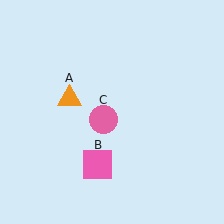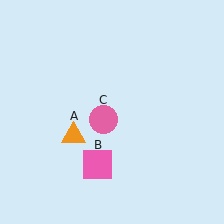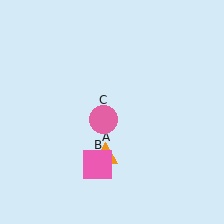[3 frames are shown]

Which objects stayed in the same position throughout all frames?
Pink square (object B) and pink circle (object C) remained stationary.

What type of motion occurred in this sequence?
The orange triangle (object A) rotated counterclockwise around the center of the scene.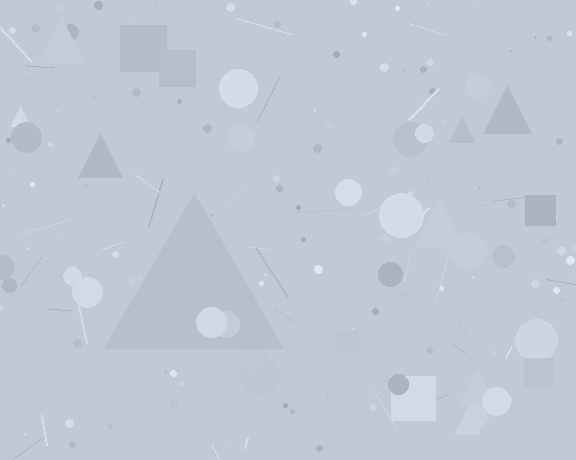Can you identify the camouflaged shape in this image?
The camouflaged shape is a triangle.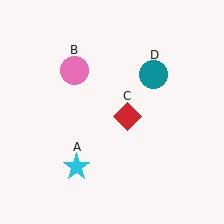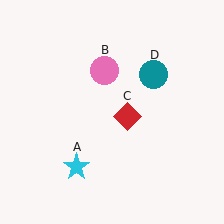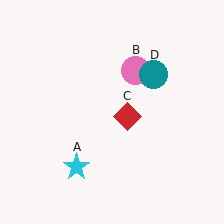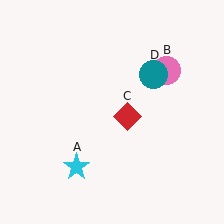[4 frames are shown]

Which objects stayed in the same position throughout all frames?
Cyan star (object A) and red diamond (object C) and teal circle (object D) remained stationary.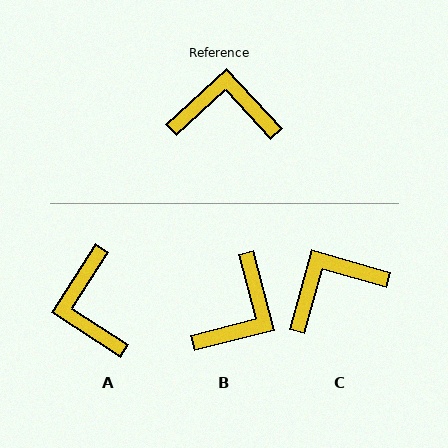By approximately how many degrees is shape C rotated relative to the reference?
Approximately 31 degrees counter-clockwise.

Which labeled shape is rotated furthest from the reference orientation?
B, about 118 degrees away.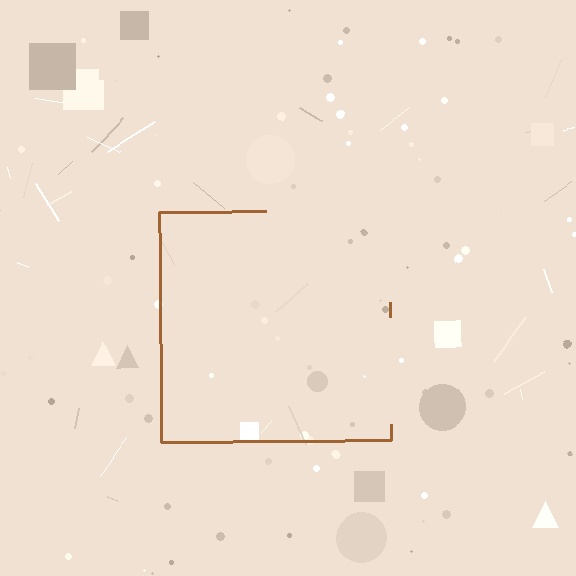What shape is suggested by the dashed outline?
The dashed outline suggests a square.